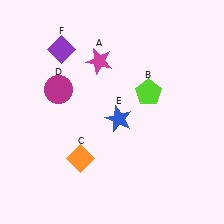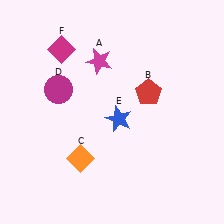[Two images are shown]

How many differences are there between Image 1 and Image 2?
There are 2 differences between the two images.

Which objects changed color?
B changed from lime to red. F changed from purple to magenta.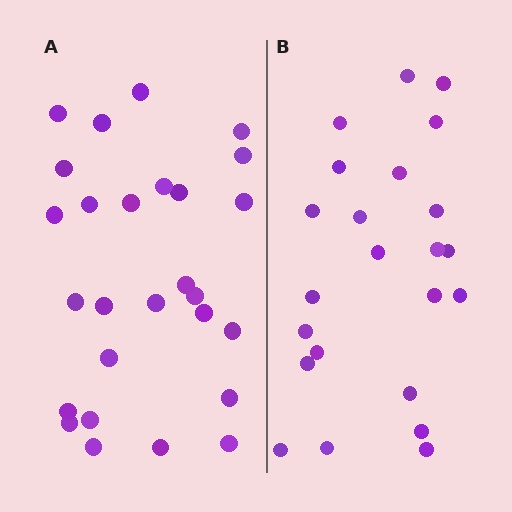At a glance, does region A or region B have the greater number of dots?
Region A (the left region) has more dots.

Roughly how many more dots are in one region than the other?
Region A has about 4 more dots than region B.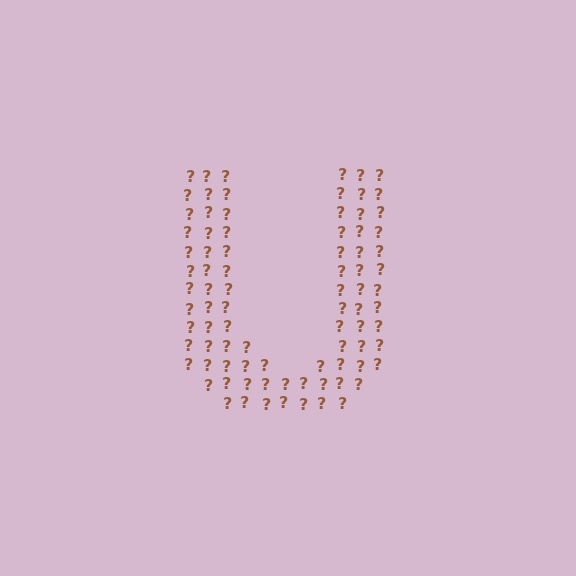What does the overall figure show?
The overall figure shows the letter U.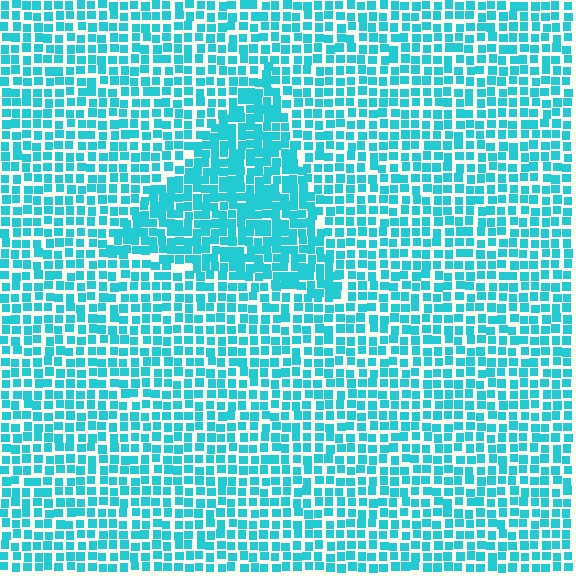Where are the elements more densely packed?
The elements are more densely packed inside the triangle boundary.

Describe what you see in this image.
The image contains small cyan elements arranged at two different densities. A triangle-shaped region is visible where the elements are more densely packed than the surrounding area.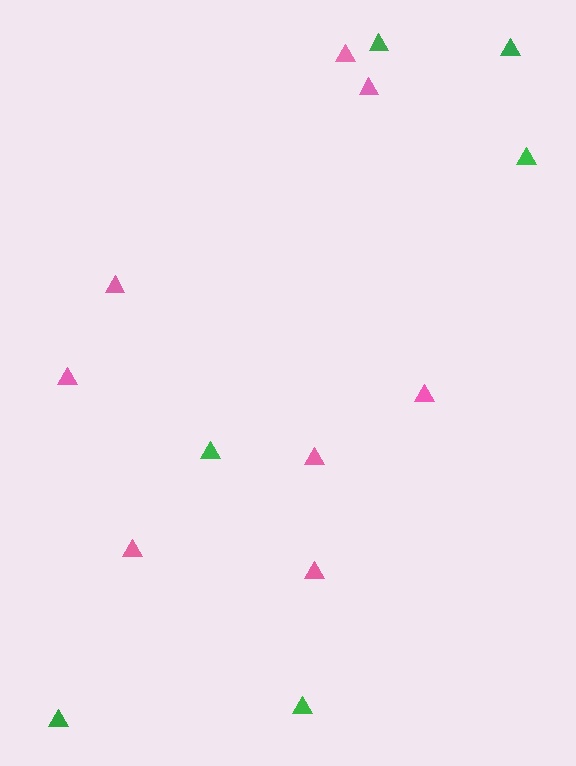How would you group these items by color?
There are 2 groups: one group of pink triangles (8) and one group of green triangles (6).